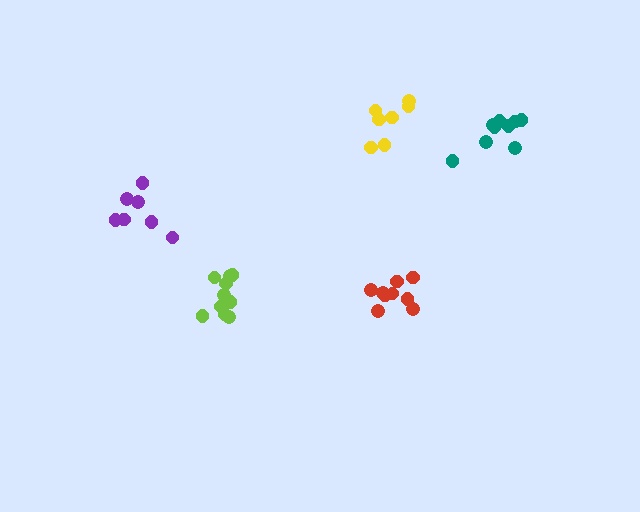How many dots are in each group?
Group 1: 11 dots, Group 2: 9 dots, Group 3: 9 dots, Group 4: 7 dots, Group 5: 7 dots (43 total).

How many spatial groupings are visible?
There are 5 spatial groupings.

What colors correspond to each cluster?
The clusters are colored: lime, teal, red, purple, yellow.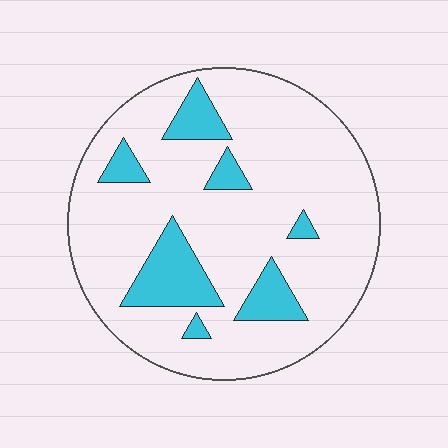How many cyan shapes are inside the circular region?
7.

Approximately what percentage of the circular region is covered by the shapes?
Approximately 15%.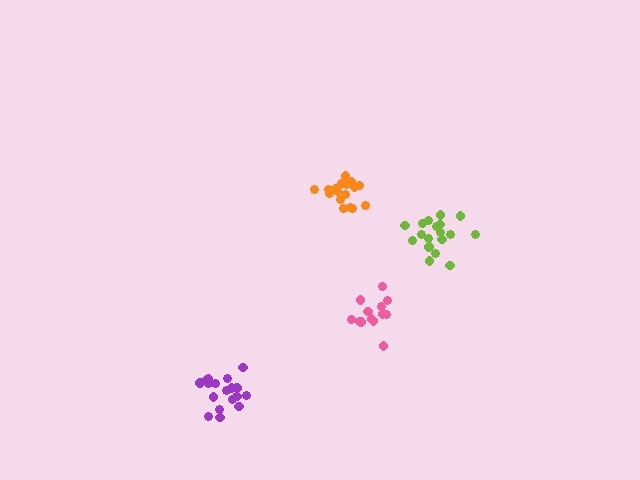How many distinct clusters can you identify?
There are 4 distinct clusters.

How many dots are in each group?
Group 1: 19 dots, Group 2: 18 dots, Group 3: 13 dots, Group 4: 18 dots (68 total).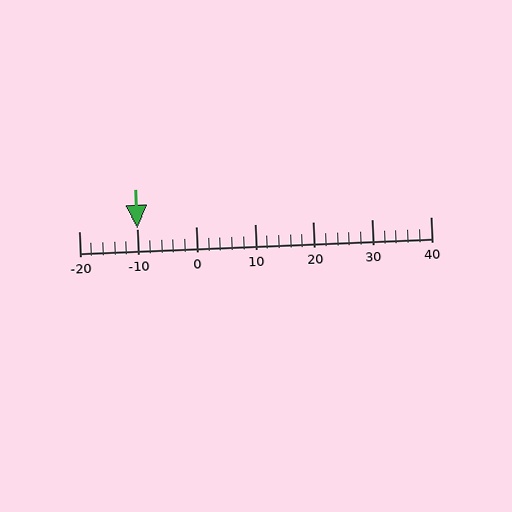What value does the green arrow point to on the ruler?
The green arrow points to approximately -10.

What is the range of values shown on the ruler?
The ruler shows values from -20 to 40.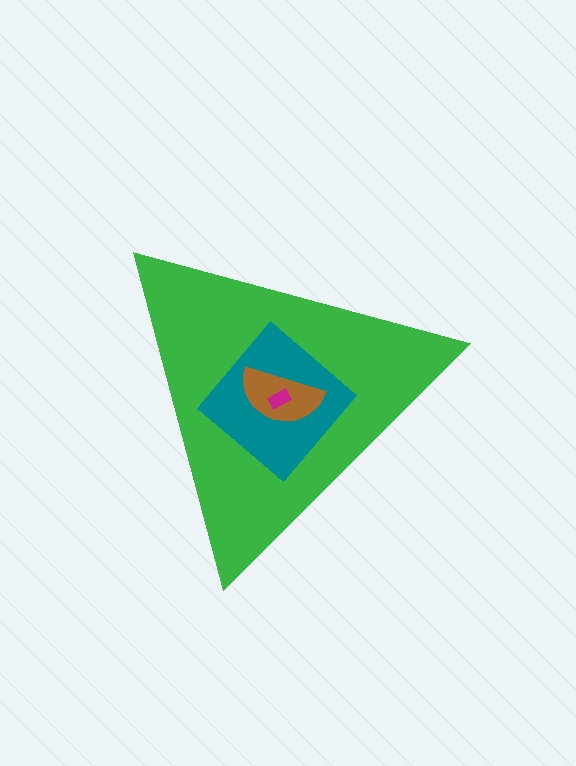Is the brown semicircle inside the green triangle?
Yes.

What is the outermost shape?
The green triangle.